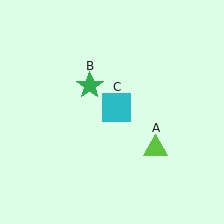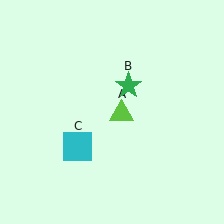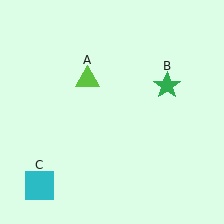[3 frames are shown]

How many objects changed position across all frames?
3 objects changed position: lime triangle (object A), green star (object B), cyan square (object C).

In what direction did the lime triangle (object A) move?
The lime triangle (object A) moved up and to the left.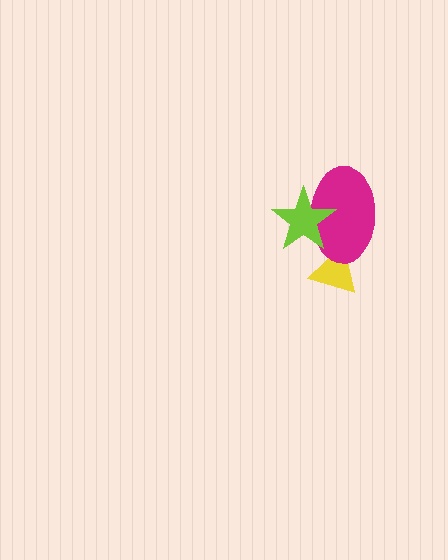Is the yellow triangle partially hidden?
Yes, it is partially covered by another shape.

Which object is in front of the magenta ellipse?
The lime star is in front of the magenta ellipse.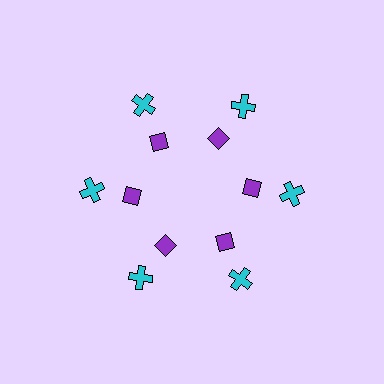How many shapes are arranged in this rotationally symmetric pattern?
There are 12 shapes, arranged in 6 groups of 2.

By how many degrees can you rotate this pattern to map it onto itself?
The pattern maps onto itself every 60 degrees of rotation.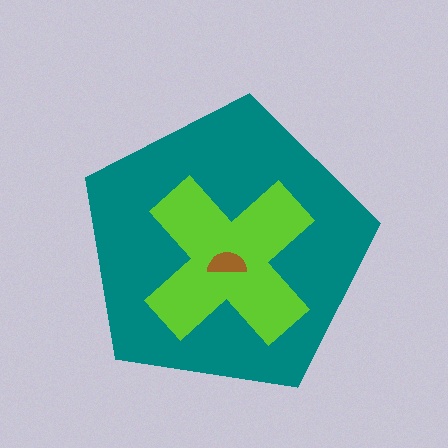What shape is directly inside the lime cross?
The brown semicircle.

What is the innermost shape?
The brown semicircle.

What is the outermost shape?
The teal pentagon.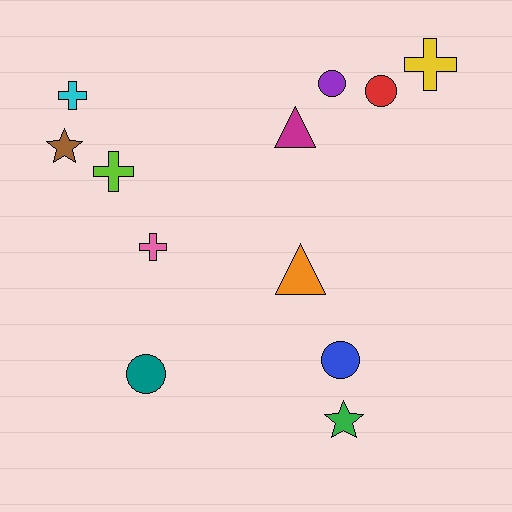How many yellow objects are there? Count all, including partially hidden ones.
There is 1 yellow object.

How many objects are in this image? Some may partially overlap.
There are 12 objects.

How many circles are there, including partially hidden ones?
There are 4 circles.